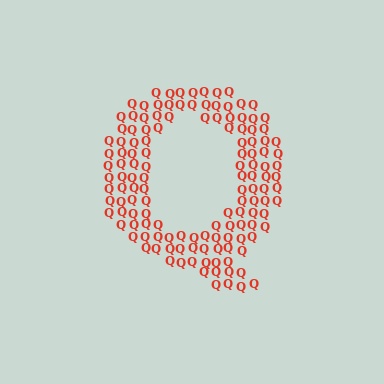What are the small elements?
The small elements are letter Q's.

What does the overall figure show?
The overall figure shows the letter Q.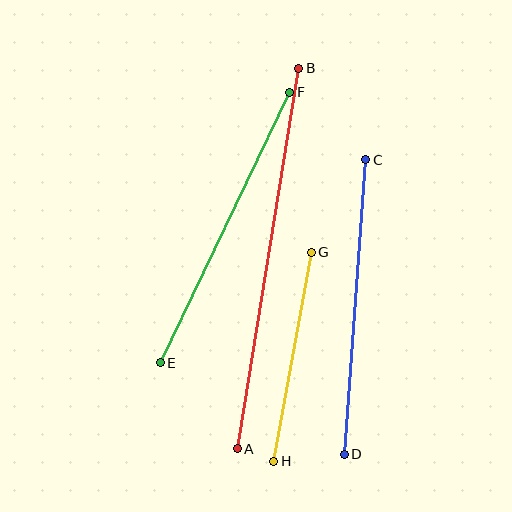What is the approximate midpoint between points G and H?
The midpoint is at approximately (293, 357) pixels.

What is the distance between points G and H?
The distance is approximately 213 pixels.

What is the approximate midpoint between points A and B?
The midpoint is at approximately (268, 259) pixels.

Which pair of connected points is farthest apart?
Points A and B are farthest apart.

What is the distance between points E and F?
The distance is approximately 300 pixels.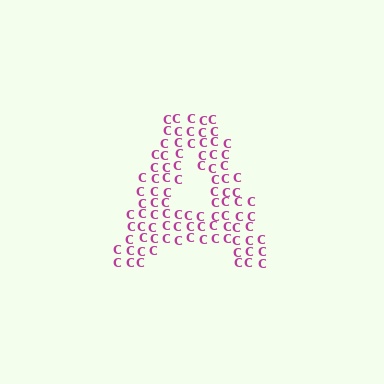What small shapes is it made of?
It is made of small letter C's.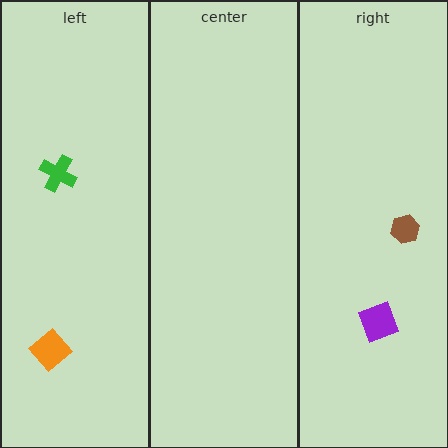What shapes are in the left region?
The green cross, the orange diamond.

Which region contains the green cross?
The left region.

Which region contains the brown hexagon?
The right region.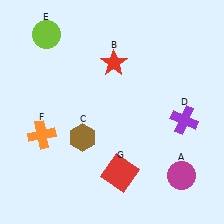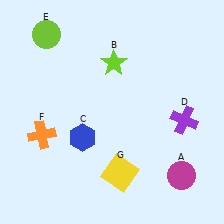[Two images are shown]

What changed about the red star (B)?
In Image 1, B is red. In Image 2, it changed to lime.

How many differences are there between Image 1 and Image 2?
There are 3 differences between the two images.